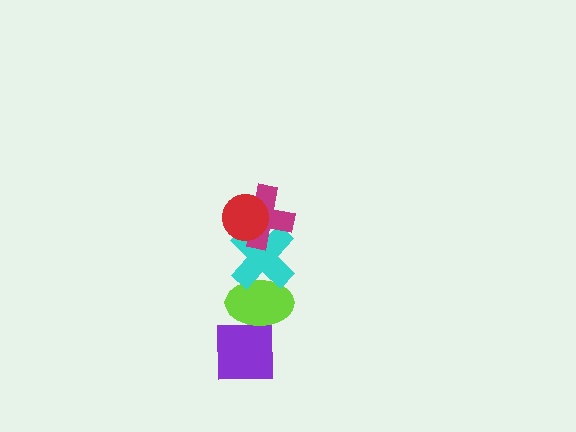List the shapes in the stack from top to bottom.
From top to bottom: the red circle, the magenta cross, the cyan cross, the lime ellipse, the purple square.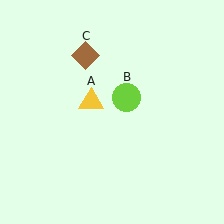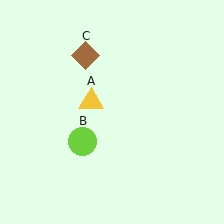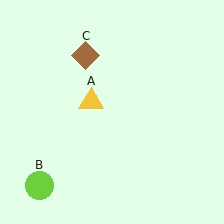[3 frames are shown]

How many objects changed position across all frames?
1 object changed position: lime circle (object B).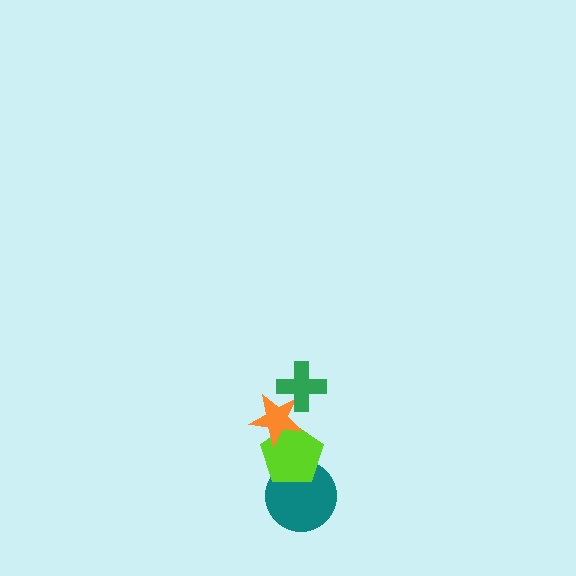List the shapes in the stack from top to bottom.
From top to bottom: the green cross, the orange star, the lime pentagon, the teal circle.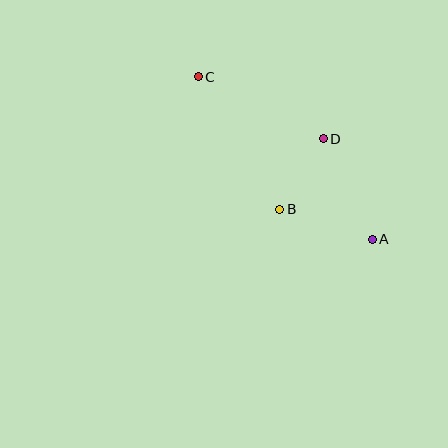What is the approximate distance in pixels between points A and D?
The distance between A and D is approximately 112 pixels.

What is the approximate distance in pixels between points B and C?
The distance between B and C is approximately 156 pixels.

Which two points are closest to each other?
Points B and D are closest to each other.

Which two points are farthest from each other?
Points A and C are farthest from each other.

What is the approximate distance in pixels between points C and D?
The distance between C and D is approximately 140 pixels.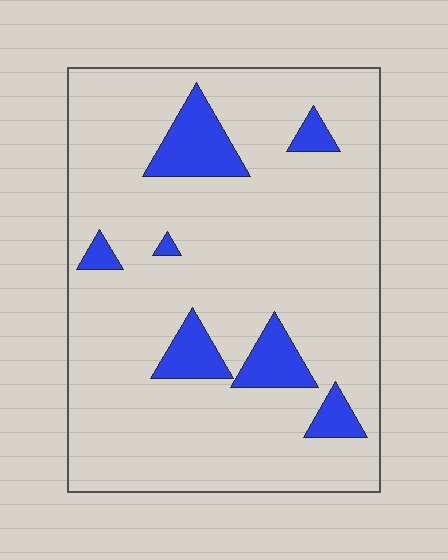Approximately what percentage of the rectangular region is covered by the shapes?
Approximately 10%.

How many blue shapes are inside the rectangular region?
7.